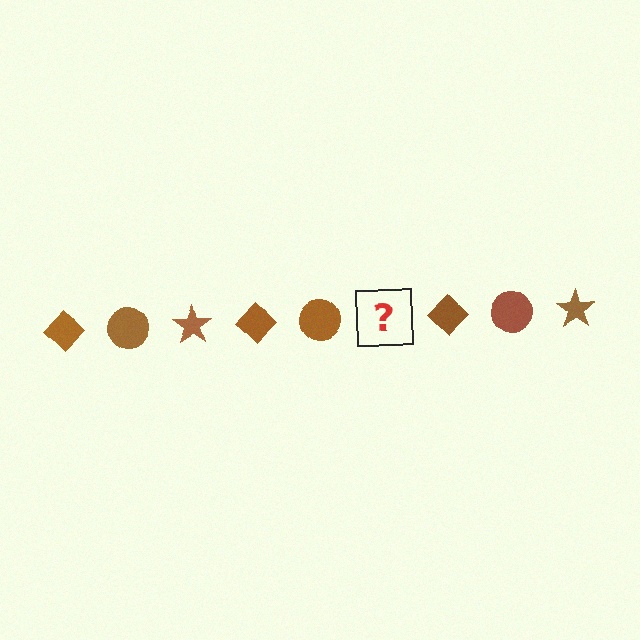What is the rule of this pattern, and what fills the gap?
The rule is that the pattern cycles through diamond, circle, star shapes in brown. The gap should be filled with a brown star.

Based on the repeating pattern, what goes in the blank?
The blank should be a brown star.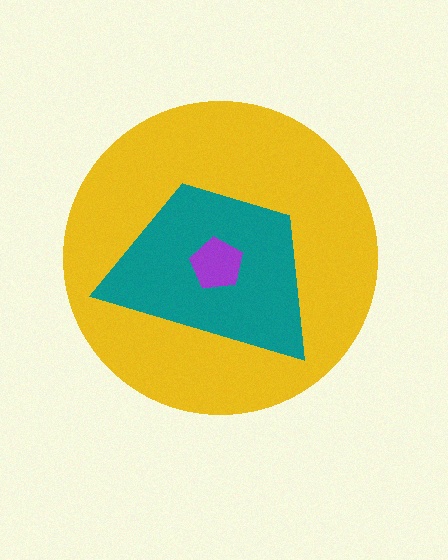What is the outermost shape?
The yellow circle.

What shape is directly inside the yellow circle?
The teal trapezoid.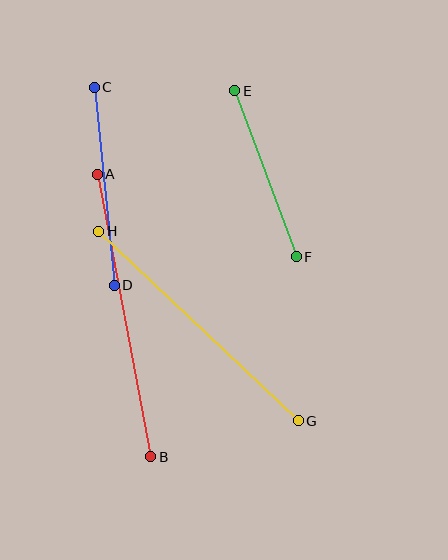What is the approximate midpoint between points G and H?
The midpoint is at approximately (199, 326) pixels.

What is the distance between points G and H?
The distance is approximately 275 pixels.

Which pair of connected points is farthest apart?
Points A and B are farthest apart.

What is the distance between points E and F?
The distance is approximately 177 pixels.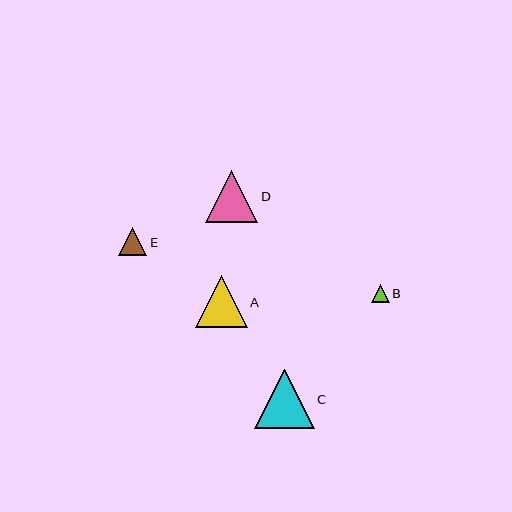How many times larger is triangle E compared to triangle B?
Triangle E is approximately 1.5 times the size of triangle B.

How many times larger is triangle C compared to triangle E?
Triangle C is approximately 2.1 times the size of triangle E.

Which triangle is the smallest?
Triangle B is the smallest with a size of approximately 18 pixels.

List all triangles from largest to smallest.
From largest to smallest: C, A, D, E, B.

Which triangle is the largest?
Triangle C is the largest with a size of approximately 60 pixels.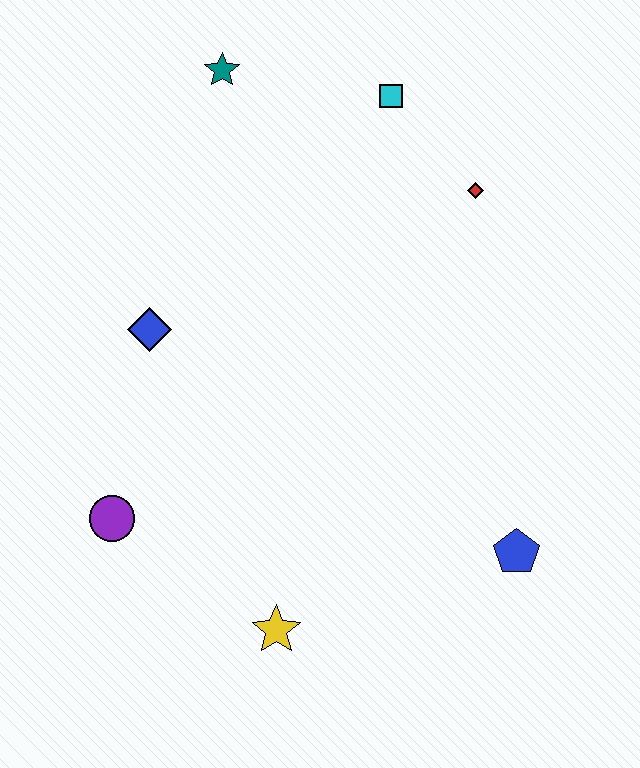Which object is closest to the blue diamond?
The purple circle is closest to the blue diamond.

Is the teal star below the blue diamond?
No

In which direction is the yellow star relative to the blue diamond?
The yellow star is below the blue diamond.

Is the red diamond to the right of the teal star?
Yes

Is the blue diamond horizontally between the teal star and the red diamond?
No